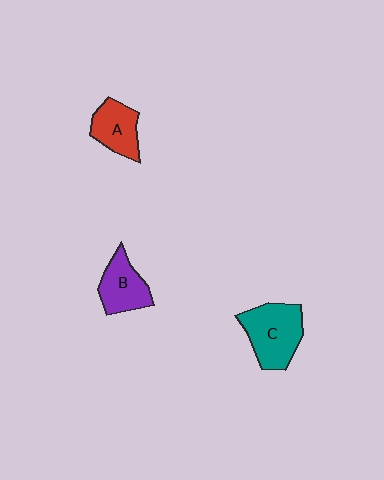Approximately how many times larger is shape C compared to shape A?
Approximately 1.5 times.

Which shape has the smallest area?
Shape A (red).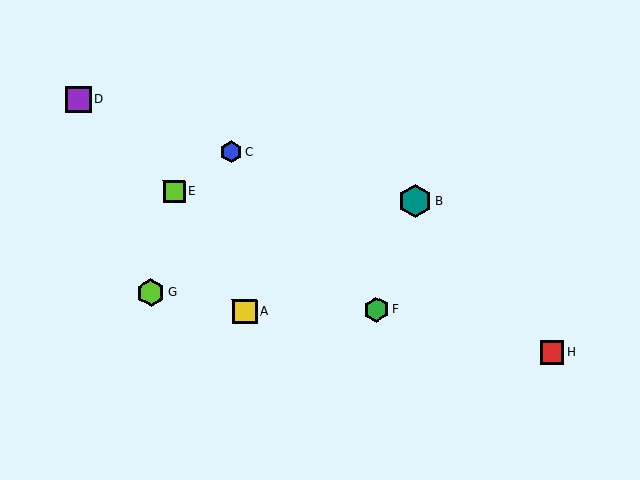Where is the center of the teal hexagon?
The center of the teal hexagon is at (415, 201).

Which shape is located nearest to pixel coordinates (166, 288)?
The lime hexagon (labeled G) at (151, 293) is nearest to that location.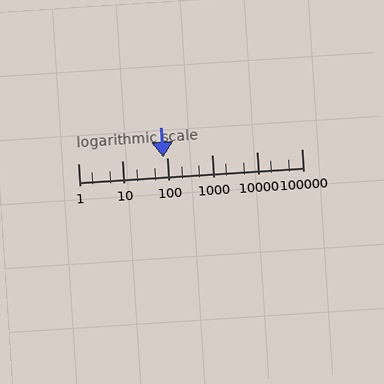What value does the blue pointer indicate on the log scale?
The pointer indicates approximately 82.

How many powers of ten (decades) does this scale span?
The scale spans 5 decades, from 1 to 100000.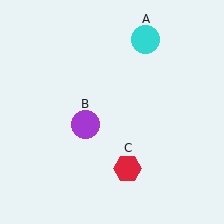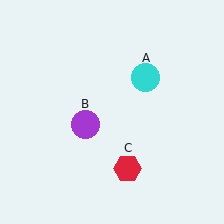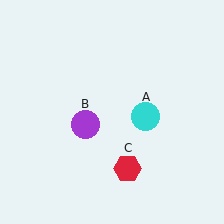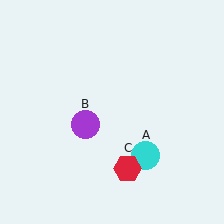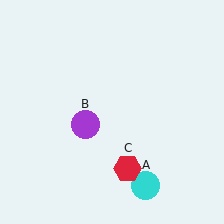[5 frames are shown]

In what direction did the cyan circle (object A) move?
The cyan circle (object A) moved down.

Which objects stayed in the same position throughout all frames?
Purple circle (object B) and red hexagon (object C) remained stationary.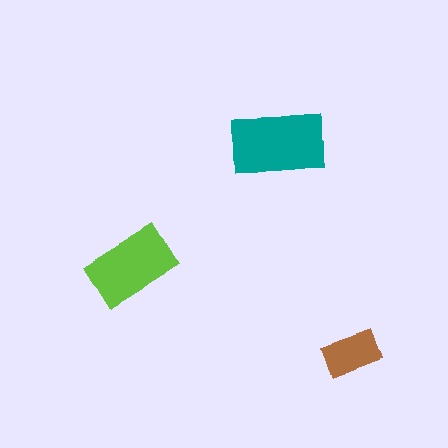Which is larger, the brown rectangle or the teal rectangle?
The teal one.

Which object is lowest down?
The brown rectangle is bottommost.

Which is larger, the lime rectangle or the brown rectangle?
The lime one.